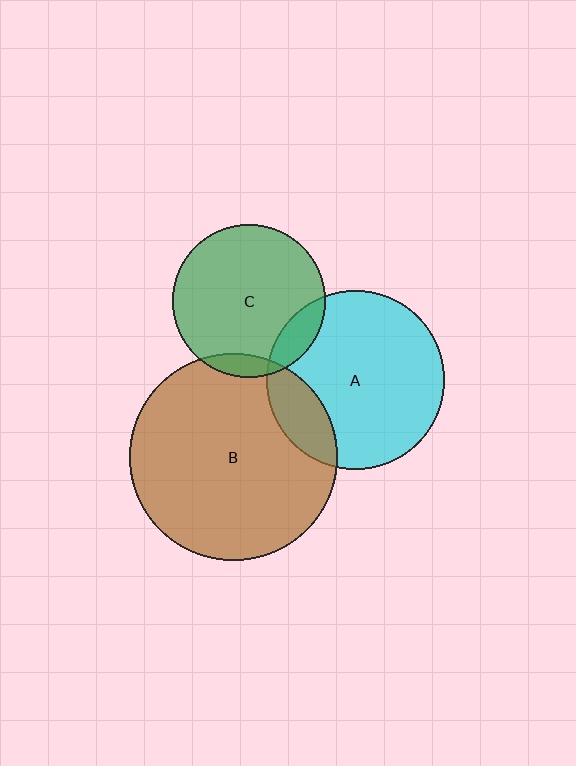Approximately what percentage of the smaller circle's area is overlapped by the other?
Approximately 5%.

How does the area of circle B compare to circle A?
Approximately 1.4 times.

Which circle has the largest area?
Circle B (brown).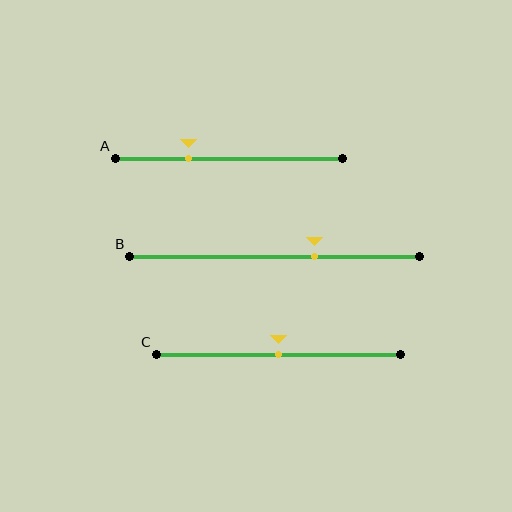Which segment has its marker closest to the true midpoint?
Segment C has its marker closest to the true midpoint.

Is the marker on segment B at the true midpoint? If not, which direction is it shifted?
No, the marker on segment B is shifted to the right by about 14% of the segment length.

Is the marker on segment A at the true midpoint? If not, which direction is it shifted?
No, the marker on segment A is shifted to the left by about 18% of the segment length.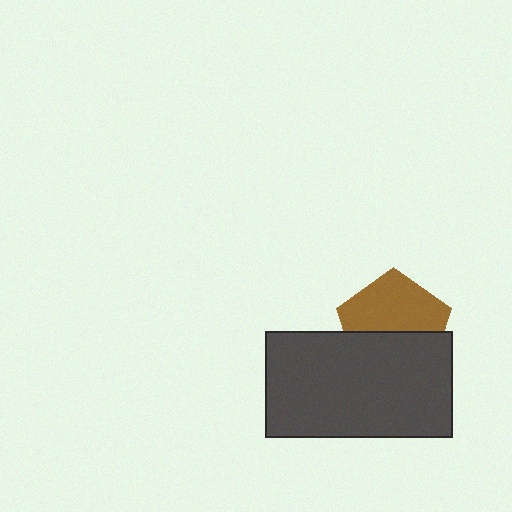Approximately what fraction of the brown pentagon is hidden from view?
Roughly 45% of the brown pentagon is hidden behind the dark gray rectangle.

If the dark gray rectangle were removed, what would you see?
You would see the complete brown pentagon.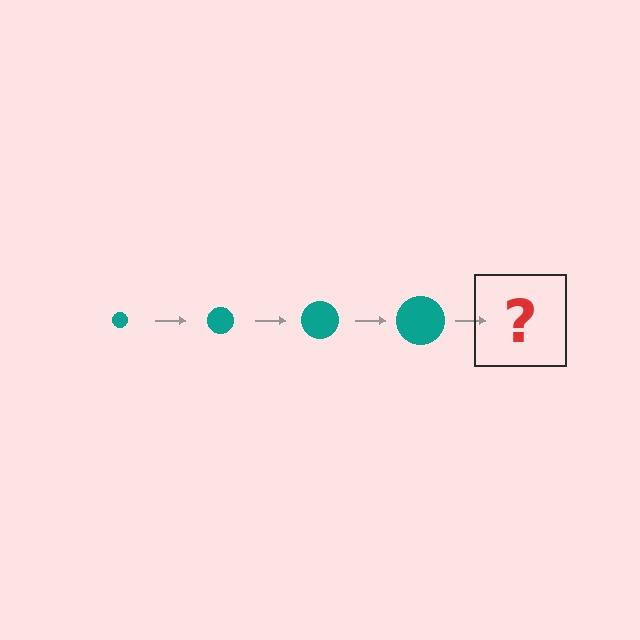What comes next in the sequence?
The next element should be a teal circle, larger than the previous one.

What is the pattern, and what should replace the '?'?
The pattern is that the circle gets progressively larger each step. The '?' should be a teal circle, larger than the previous one.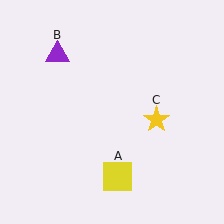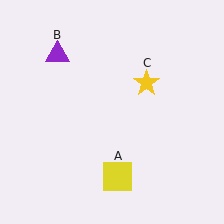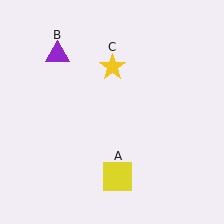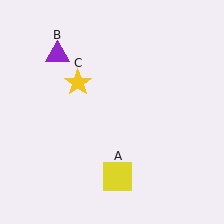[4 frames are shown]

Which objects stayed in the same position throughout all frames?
Yellow square (object A) and purple triangle (object B) remained stationary.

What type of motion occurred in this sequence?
The yellow star (object C) rotated counterclockwise around the center of the scene.